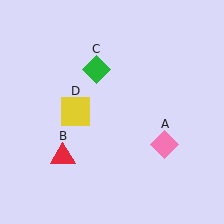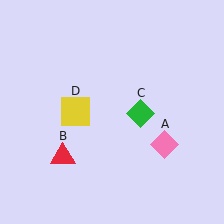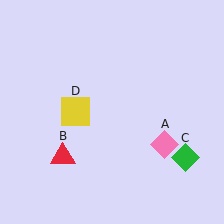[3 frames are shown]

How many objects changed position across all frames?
1 object changed position: green diamond (object C).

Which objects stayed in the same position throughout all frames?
Pink diamond (object A) and red triangle (object B) and yellow square (object D) remained stationary.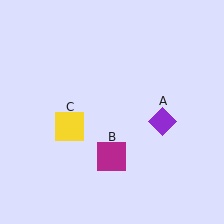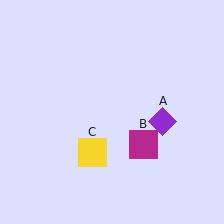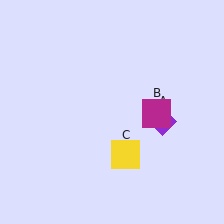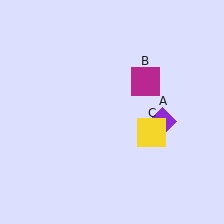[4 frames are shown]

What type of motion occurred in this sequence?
The magenta square (object B), yellow square (object C) rotated counterclockwise around the center of the scene.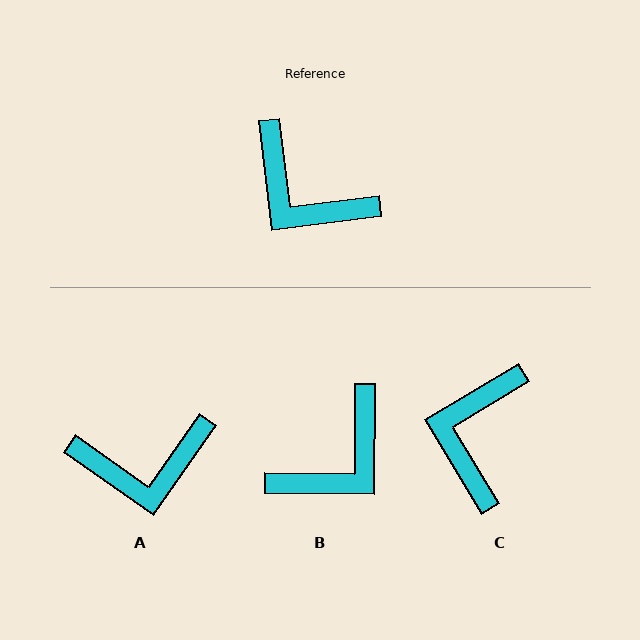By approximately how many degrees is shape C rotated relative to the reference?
Approximately 66 degrees clockwise.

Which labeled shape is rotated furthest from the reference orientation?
B, about 83 degrees away.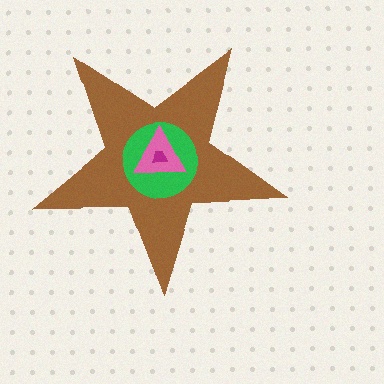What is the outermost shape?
The brown star.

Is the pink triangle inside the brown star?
Yes.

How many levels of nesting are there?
4.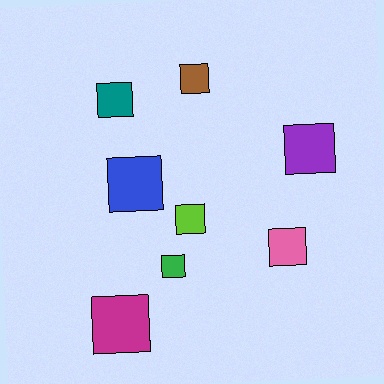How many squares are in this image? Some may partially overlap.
There are 8 squares.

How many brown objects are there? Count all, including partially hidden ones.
There is 1 brown object.